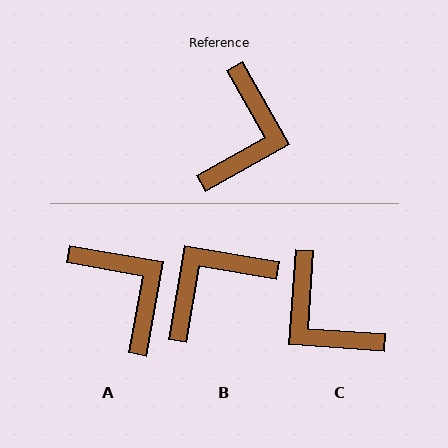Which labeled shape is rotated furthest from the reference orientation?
B, about 141 degrees away.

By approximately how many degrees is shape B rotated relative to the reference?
Approximately 141 degrees counter-clockwise.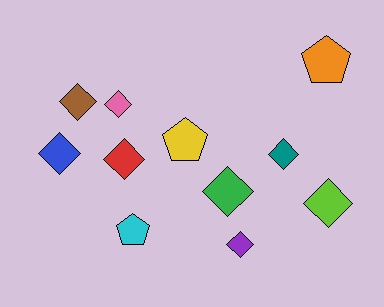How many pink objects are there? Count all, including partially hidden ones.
There is 1 pink object.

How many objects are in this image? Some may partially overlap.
There are 11 objects.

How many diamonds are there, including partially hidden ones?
There are 8 diamonds.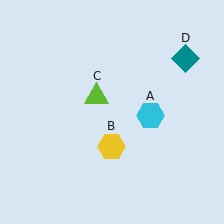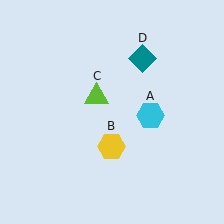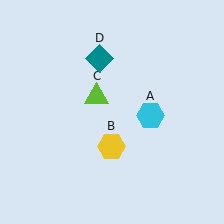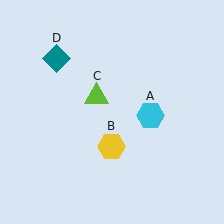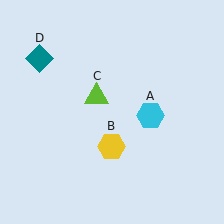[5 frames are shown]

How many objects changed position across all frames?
1 object changed position: teal diamond (object D).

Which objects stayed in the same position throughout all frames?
Cyan hexagon (object A) and yellow hexagon (object B) and lime triangle (object C) remained stationary.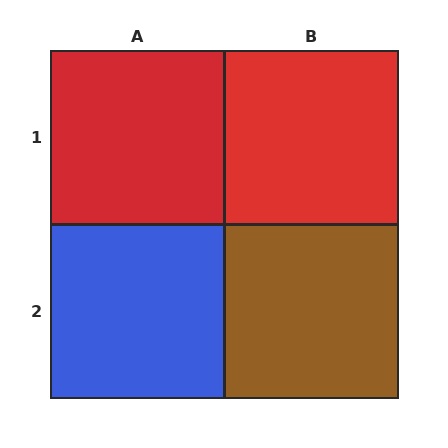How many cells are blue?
1 cell is blue.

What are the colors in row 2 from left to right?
Blue, brown.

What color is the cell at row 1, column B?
Red.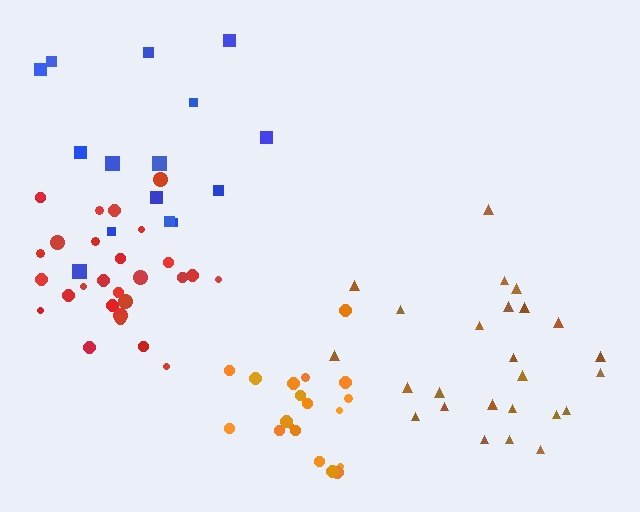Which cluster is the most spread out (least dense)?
Blue.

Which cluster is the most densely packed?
Red.